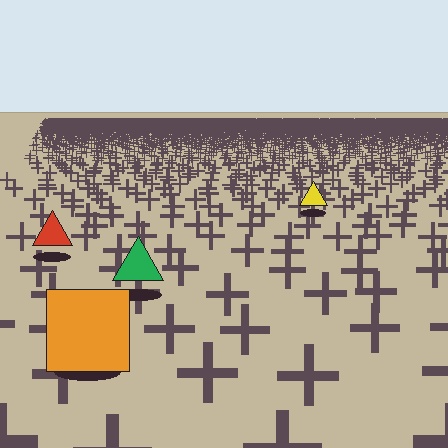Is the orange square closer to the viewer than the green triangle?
Yes. The orange square is closer — you can tell from the texture gradient: the ground texture is coarser near it.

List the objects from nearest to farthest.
From nearest to farthest: the orange square, the green triangle, the red triangle, the yellow triangle.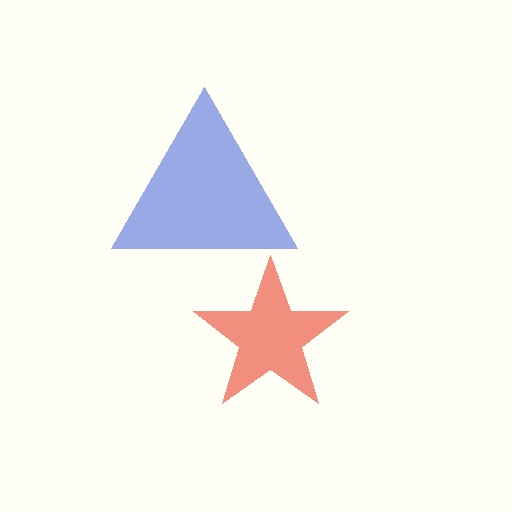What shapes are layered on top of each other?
The layered shapes are: a red star, a blue triangle.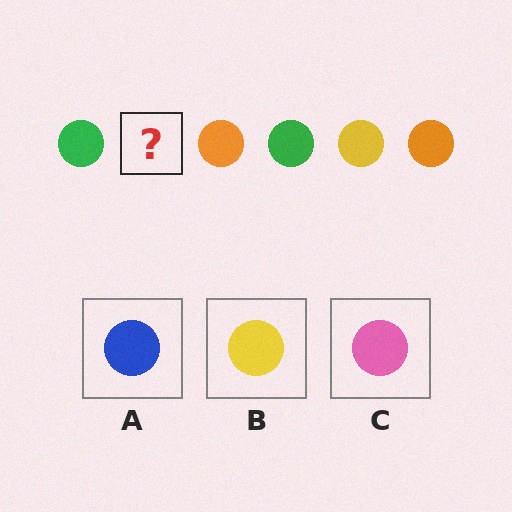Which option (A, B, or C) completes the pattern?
B.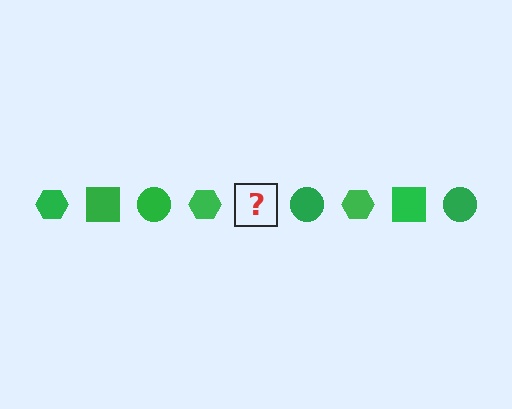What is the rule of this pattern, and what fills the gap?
The rule is that the pattern cycles through hexagon, square, circle shapes in green. The gap should be filled with a green square.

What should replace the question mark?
The question mark should be replaced with a green square.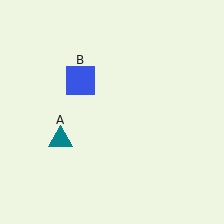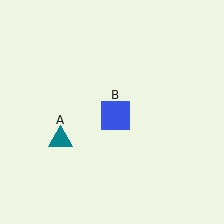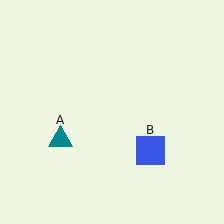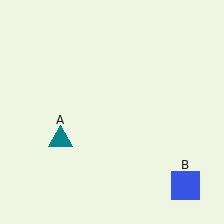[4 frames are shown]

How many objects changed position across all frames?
1 object changed position: blue square (object B).